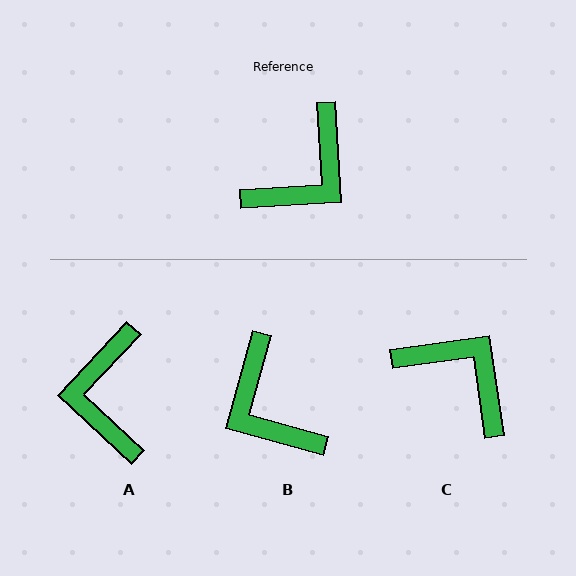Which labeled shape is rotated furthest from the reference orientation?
A, about 136 degrees away.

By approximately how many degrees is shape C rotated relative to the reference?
Approximately 95 degrees counter-clockwise.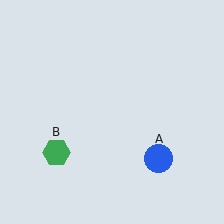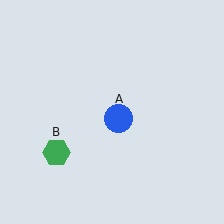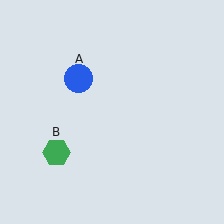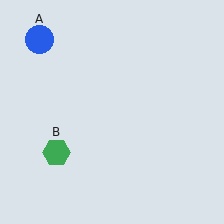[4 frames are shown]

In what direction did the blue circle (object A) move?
The blue circle (object A) moved up and to the left.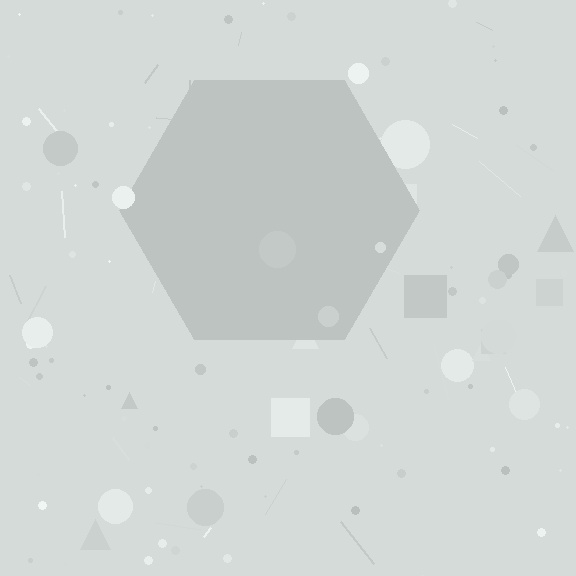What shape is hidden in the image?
A hexagon is hidden in the image.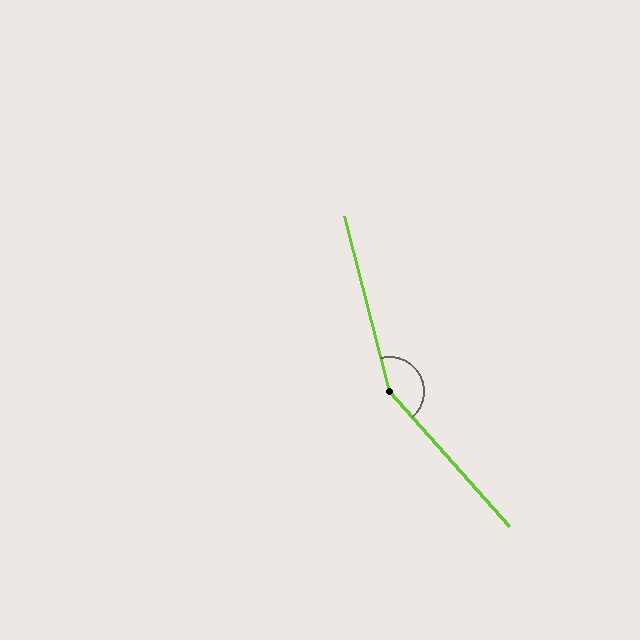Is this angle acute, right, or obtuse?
It is obtuse.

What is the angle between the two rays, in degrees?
Approximately 153 degrees.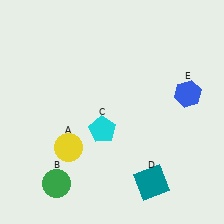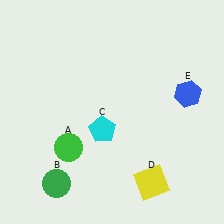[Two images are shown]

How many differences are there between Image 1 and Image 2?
There are 2 differences between the two images.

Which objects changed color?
A changed from yellow to green. D changed from teal to yellow.